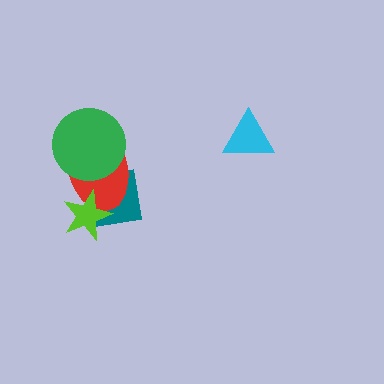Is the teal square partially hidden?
Yes, it is partially covered by another shape.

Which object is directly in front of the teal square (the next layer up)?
The red ellipse is directly in front of the teal square.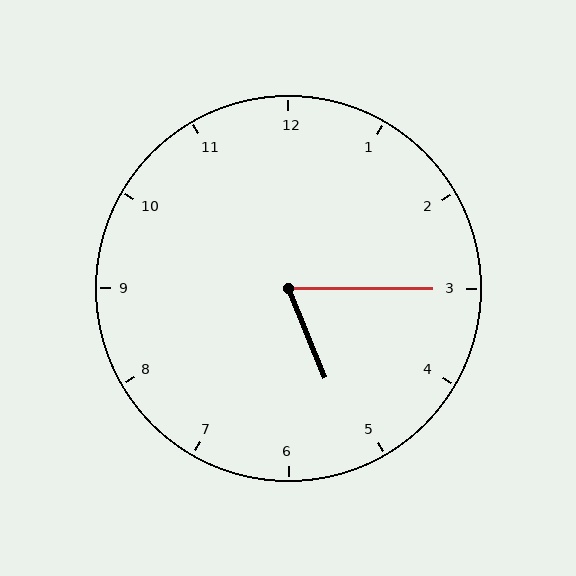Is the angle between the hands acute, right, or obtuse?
It is acute.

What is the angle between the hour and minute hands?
Approximately 68 degrees.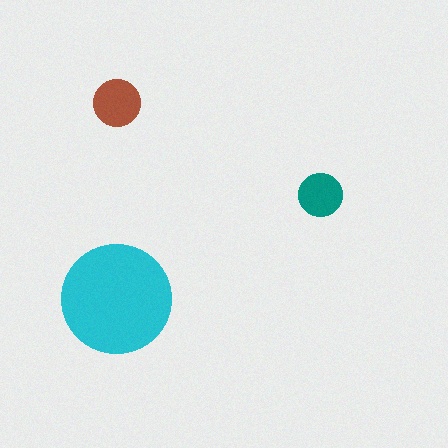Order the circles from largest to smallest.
the cyan one, the brown one, the teal one.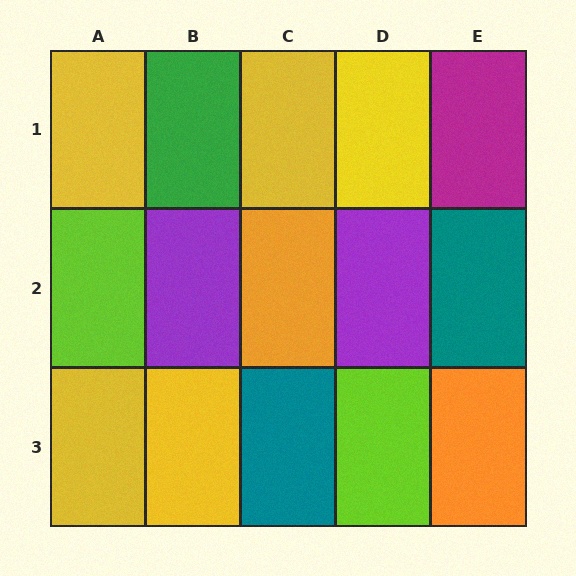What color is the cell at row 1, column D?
Yellow.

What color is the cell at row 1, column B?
Green.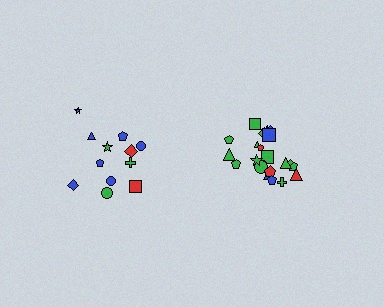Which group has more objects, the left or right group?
The right group.